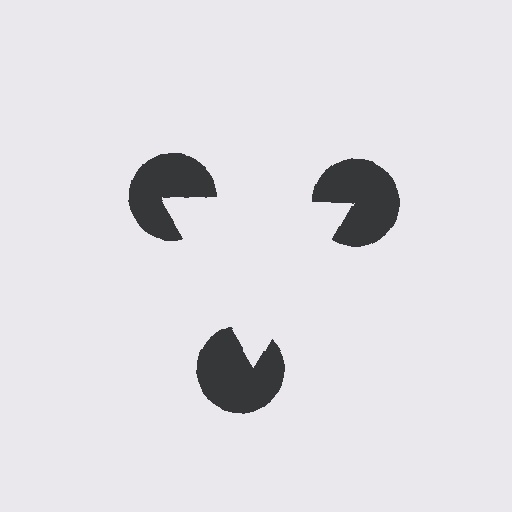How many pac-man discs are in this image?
There are 3 — one at each vertex of the illusory triangle.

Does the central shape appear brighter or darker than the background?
It typically appears slightly brighter than the background, even though no actual brightness change is drawn.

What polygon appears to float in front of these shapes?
An illusory triangle — its edges are inferred from the aligned wedge cuts in the pac-man discs, not physically drawn.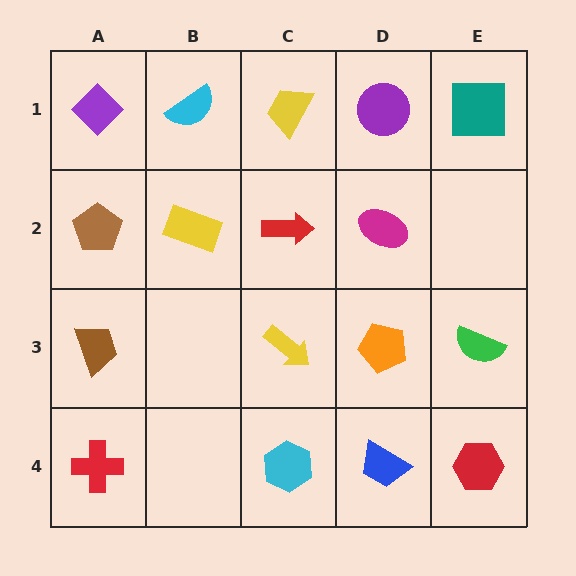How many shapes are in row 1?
5 shapes.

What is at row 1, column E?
A teal square.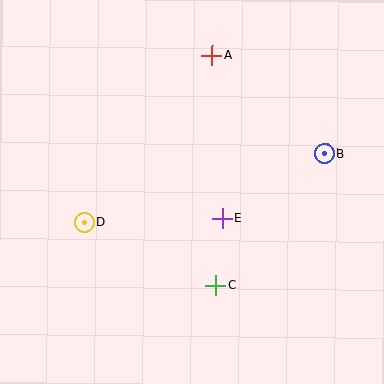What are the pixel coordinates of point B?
Point B is at (325, 154).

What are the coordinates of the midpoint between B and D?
The midpoint between B and D is at (204, 188).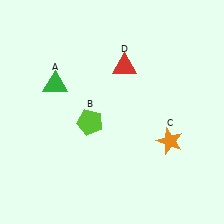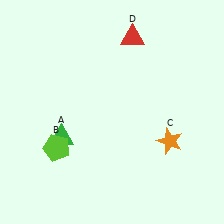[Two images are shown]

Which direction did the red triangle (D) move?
The red triangle (D) moved up.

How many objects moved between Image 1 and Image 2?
3 objects moved between the two images.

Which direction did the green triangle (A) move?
The green triangle (A) moved down.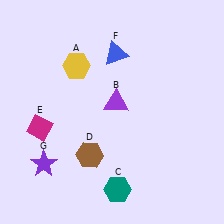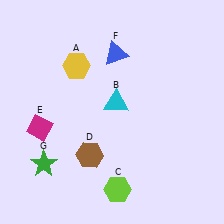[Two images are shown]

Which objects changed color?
B changed from purple to cyan. C changed from teal to lime. G changed from purple to green.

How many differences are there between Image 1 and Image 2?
There are 3 differences between the two images.